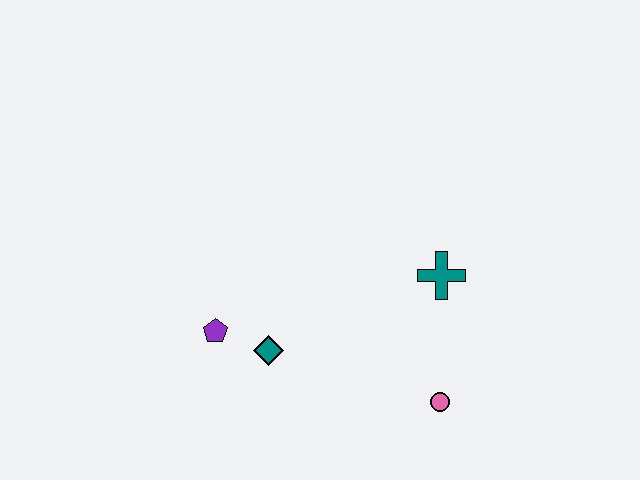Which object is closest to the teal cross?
The pink circle is closest to the teal cross.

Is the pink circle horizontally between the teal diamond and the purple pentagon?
No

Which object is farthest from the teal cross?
The purple pentagon is farthest from the teal cross.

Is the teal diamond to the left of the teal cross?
Yes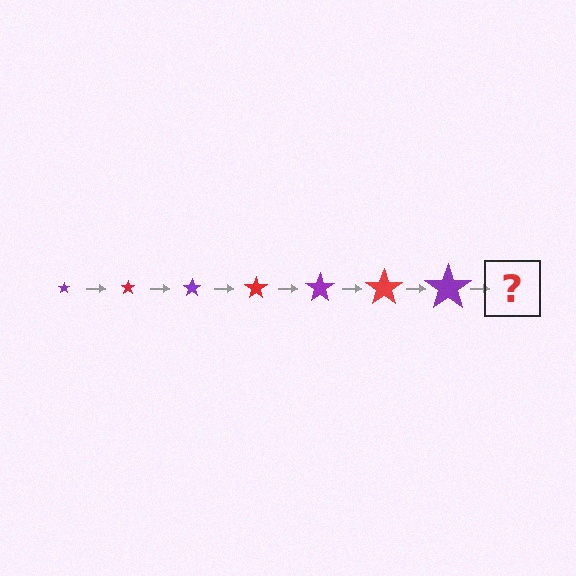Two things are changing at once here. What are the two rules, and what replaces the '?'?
The two rules are that the star grows larger each step and the color cycles through purple and red. The '?' should be a red star, larger than the previous one.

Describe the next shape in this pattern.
It should be a red star, larger than the previous one.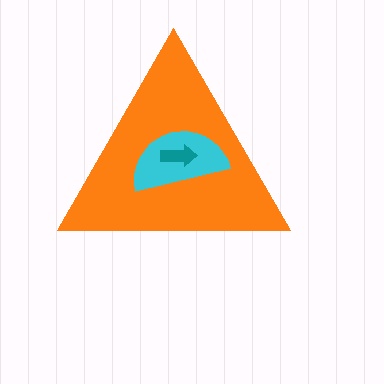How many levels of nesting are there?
3.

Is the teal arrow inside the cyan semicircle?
Yes.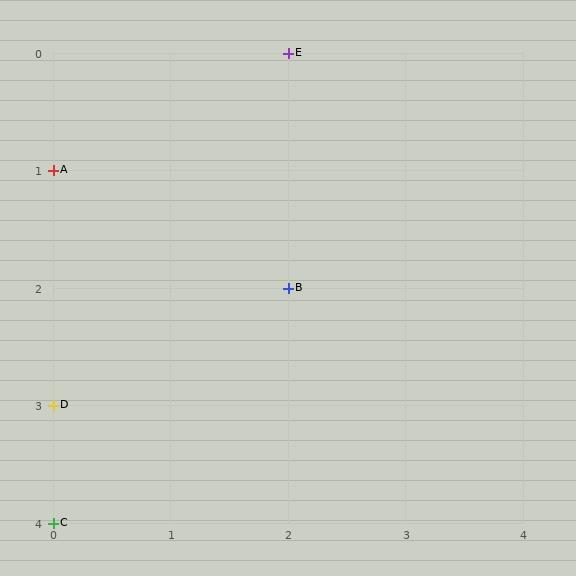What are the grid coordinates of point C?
Point C is at grid coordinates (0, 4).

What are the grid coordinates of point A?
Point A is at grid coordinates (0, 1).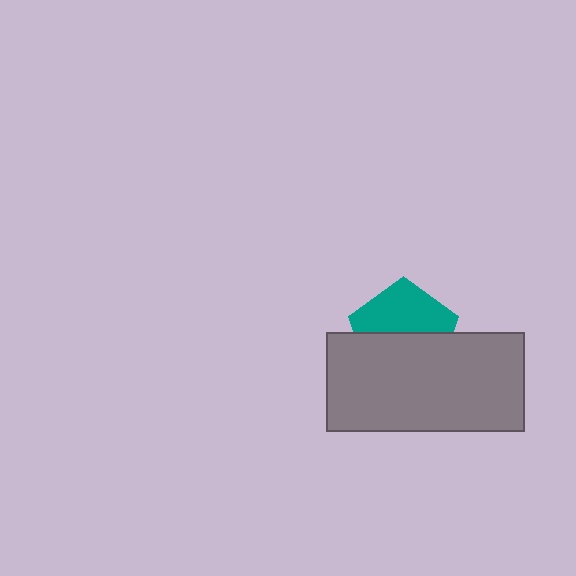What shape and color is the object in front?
The object in front is a gray rectangle.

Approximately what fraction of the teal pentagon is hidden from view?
Roughly 53% of the teal pentagon is hidden behind the gray rectangle.